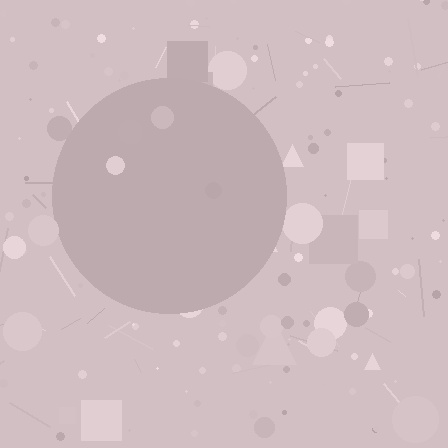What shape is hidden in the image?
A circle is hidden in the image.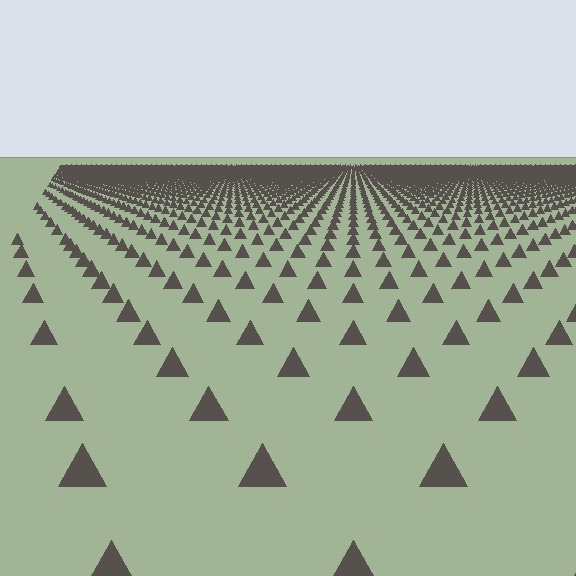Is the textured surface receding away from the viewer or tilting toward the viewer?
The surface is receding away from the viewer. Texture elements get smaller and denser toward the top.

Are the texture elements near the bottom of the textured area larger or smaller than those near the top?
Larger. Near the bottom, elements are closer to the viewer and appear at a bigger on-screen size.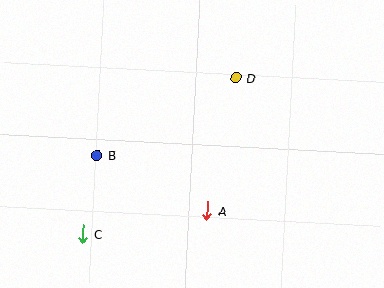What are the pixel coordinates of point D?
Point D is at (236, 78).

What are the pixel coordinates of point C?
Point C is at (83, 234).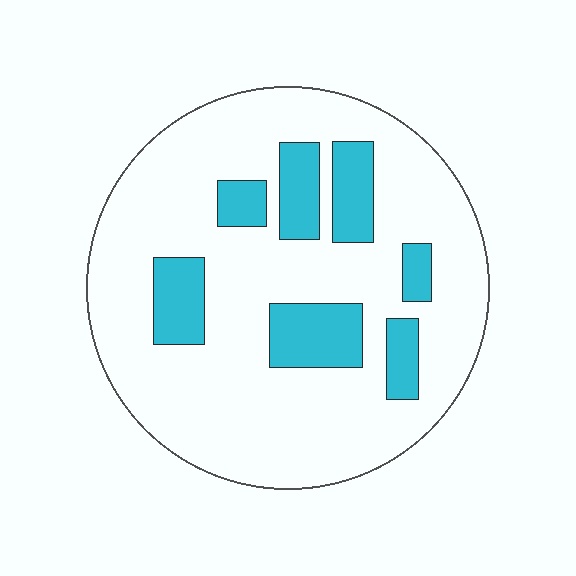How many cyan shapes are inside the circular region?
7.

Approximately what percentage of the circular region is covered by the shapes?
Approximately 20%.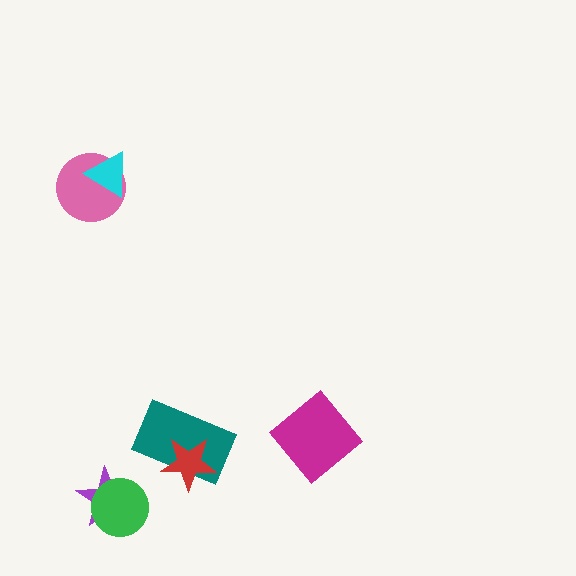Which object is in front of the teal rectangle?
The red star is in front of the teal rectangle.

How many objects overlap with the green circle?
1 object overlaps with the green circle.